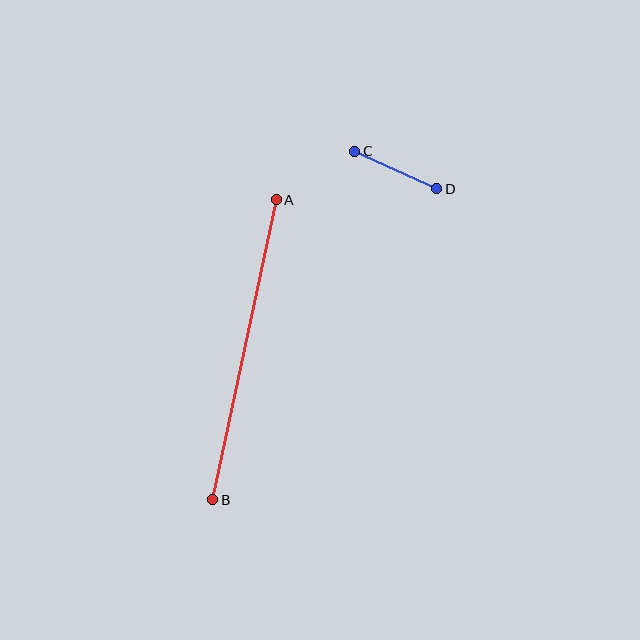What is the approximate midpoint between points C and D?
The midpoint is at approximately (396, 170) pixels.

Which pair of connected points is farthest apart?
Points A and B are farthest apart.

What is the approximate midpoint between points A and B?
The midpoint is at approximately (245, 350) pixels.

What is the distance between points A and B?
The distance is approximately 306 pixels.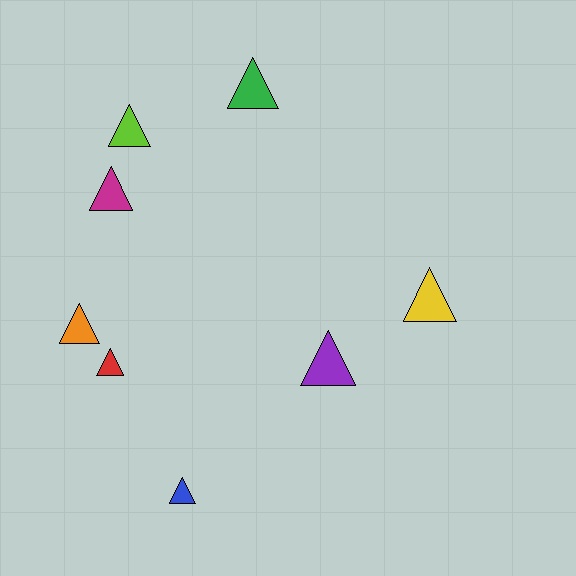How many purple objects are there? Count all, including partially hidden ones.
There is 1 purple object.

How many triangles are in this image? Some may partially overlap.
There are 8 triangles.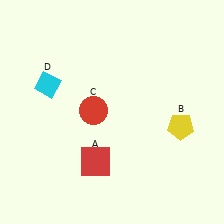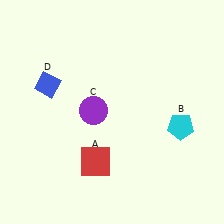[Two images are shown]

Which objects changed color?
B changed from yellow to cyan. C changed from red to purple. D changed from cyan to blue.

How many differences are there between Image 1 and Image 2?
There are 3 differences between the two images.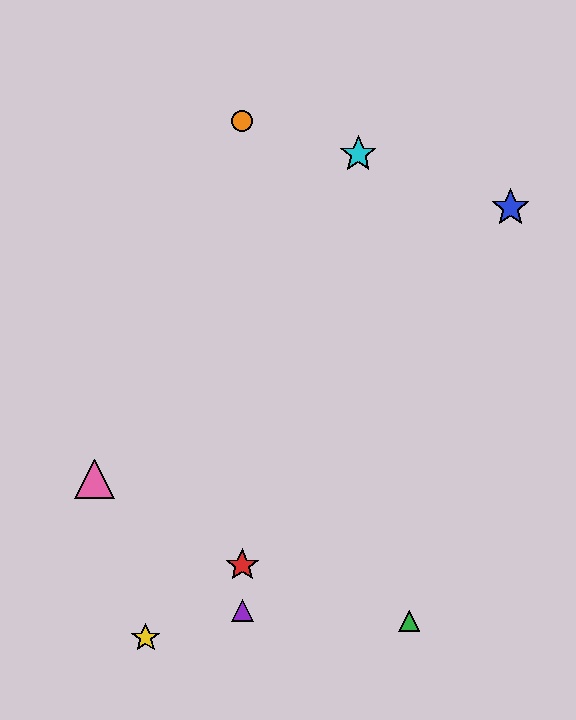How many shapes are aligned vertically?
3 shapes (the red star, the purple triangle, the orange circle) are aligned vertically.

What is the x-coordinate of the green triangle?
The green triangle is at x≈409.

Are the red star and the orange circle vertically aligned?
Yes, both are at x≈242.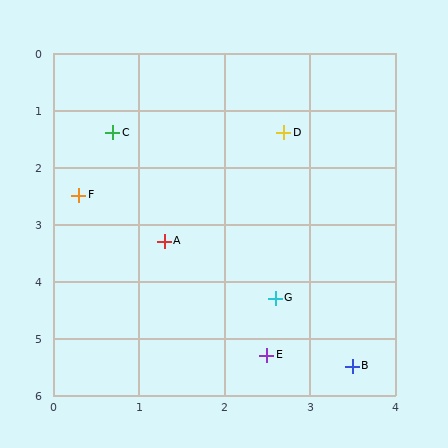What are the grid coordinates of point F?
Point F is at approximately (0.3, 2.5).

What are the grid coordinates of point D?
Point D is at approximately (2.7, 1.4).